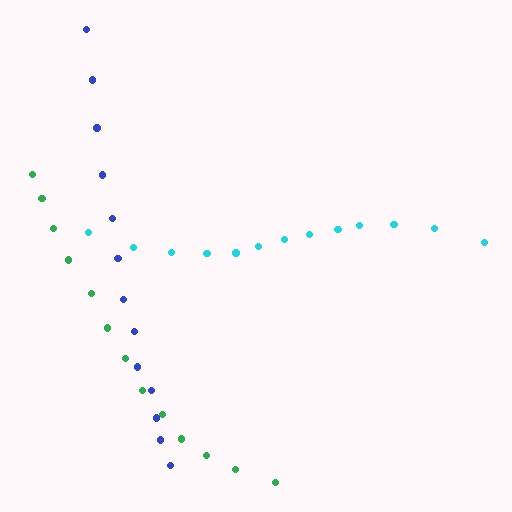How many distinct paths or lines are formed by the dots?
There are 3 distinct paths.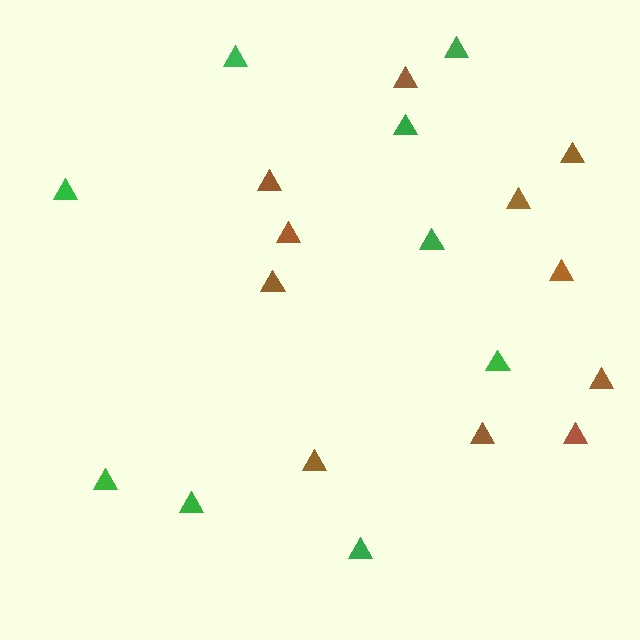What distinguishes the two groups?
There are 2 groups: one group of green triangles (9) and one group of brown triangles (11).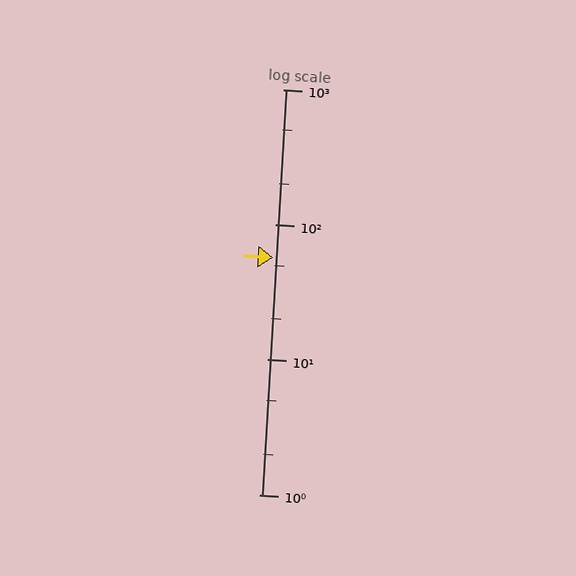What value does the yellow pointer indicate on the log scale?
The pointer indicates approximately 57.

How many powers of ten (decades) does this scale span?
The scale spans 3 decades, from 1 to 1000.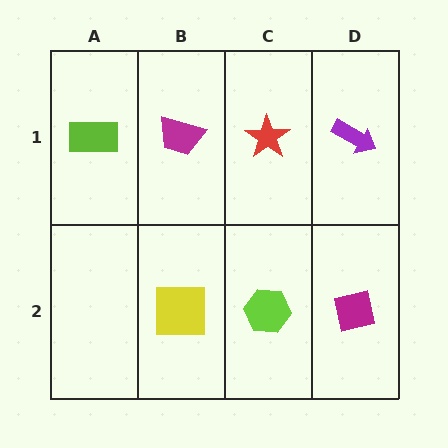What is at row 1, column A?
A lime rectangle.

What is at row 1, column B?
A magenta trapezoid.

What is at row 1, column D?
A purple arrow.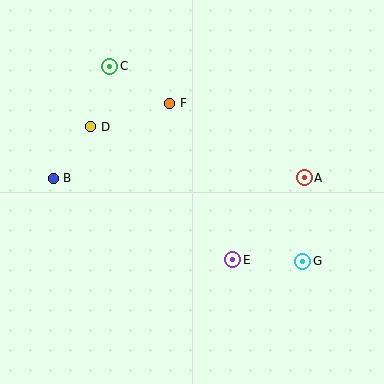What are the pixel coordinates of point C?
Point C is at (110, 66).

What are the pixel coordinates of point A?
Point A is at (304, 178).